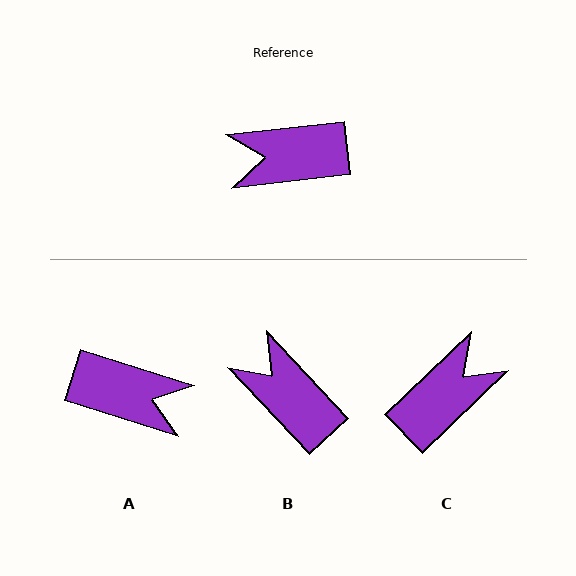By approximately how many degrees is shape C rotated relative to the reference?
Approximately 143 degrees clockwise.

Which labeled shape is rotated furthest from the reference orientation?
A, about 156 degrees away.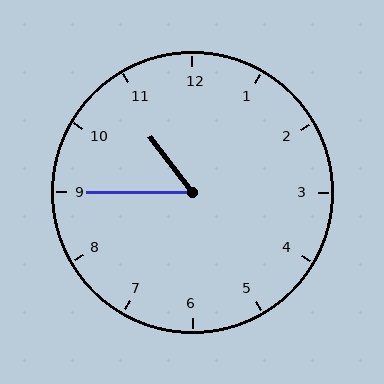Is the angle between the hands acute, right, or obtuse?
It is acute.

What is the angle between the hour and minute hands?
Approximately 52 degrees.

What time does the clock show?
10:45.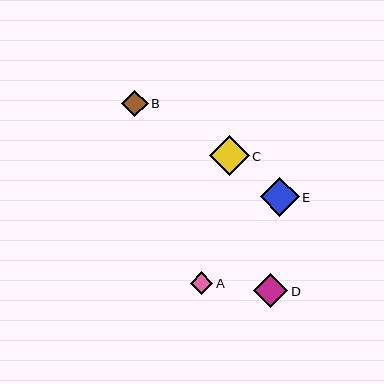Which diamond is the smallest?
Diamond A is the smallest with a size of approximately 23 pixels.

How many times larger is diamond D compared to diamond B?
Diamond D is approximately 1.3 times the size of diamond B.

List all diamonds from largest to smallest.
From largest to smallest: C, E, D, B, A.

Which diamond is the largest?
Diamond C is the largest with a size of approximately 40 pixels.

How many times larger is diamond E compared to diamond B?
Diamond E is approximately 1.5 times the size of diamond B.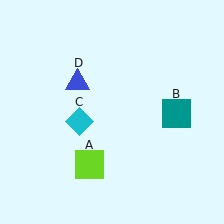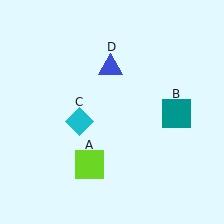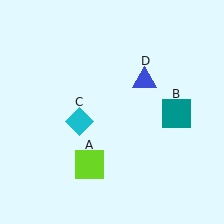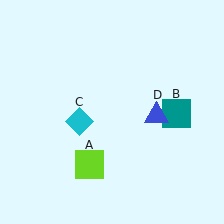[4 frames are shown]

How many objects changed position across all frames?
1 object changed position: blue triangle (object D).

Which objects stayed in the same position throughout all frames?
Lime square (object A) and teal square (object B) and cyan diamond (object C) remained stationary.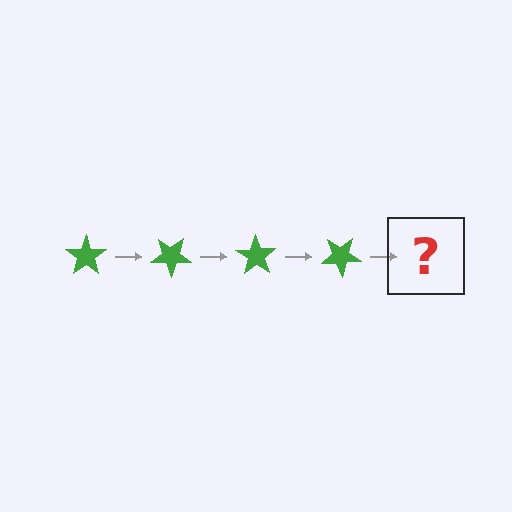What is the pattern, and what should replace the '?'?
The pattern is that the star rotates 35 degrees each step. The '?' should be a green star rotated 140 degrees.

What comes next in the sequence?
The next element should be a green star rotated 140 degrees.